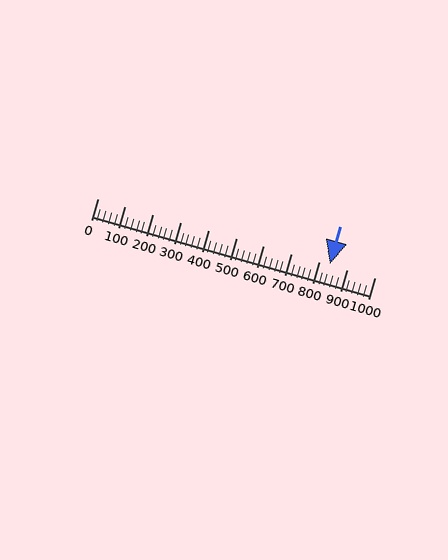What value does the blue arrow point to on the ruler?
The blue arrow points to approximately 840.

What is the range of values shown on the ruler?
The ruler shows values from 0 to 1000.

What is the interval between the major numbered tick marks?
The major tick marks are spaced 100 units apart.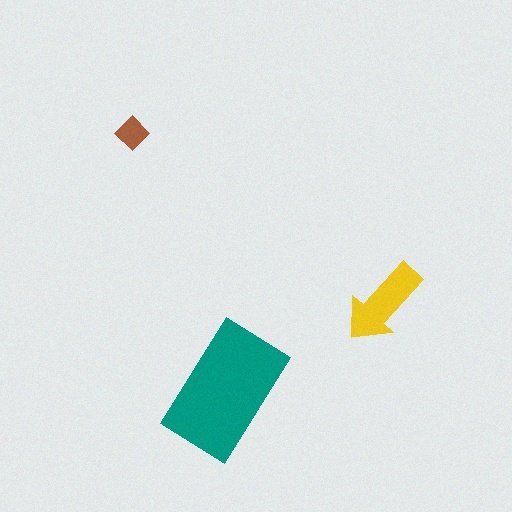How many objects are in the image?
There are 3 objects in the image.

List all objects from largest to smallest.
The teal rectangle, the yellow arrow, the brown diamond.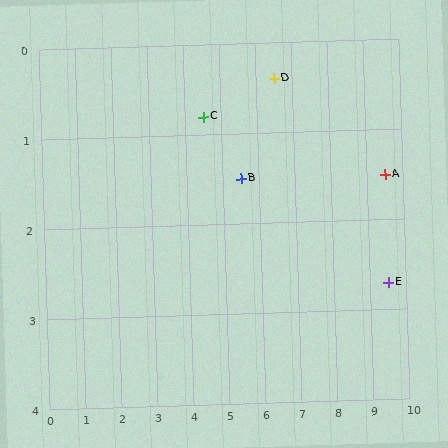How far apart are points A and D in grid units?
Points A and D are about 3.2 grid units apart.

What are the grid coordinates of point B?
Point B is at approximately (5.5, 1.5).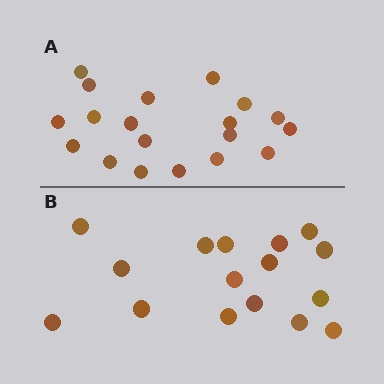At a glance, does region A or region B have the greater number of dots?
Region A (the top region) has more dots.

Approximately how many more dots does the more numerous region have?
Region A has just a few more — roughly 2 or 3 more dots than region B.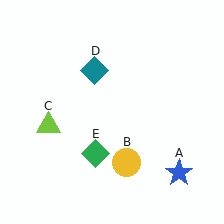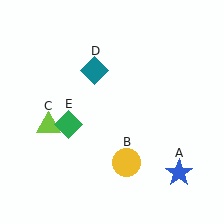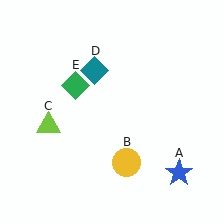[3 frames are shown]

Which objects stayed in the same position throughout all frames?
Blue star (object A) and yellow circle (object B) and lime triangle (object C) and teal diamond (object D) remained stationary.